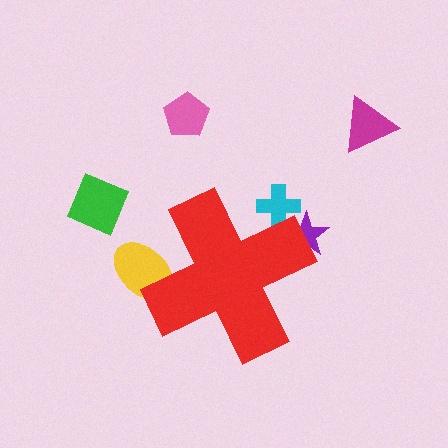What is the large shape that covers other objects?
A red cross.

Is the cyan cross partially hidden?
Yes, the cyan cross is partially hidden behind the red cross.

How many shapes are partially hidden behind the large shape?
3 shapes are partially hidden.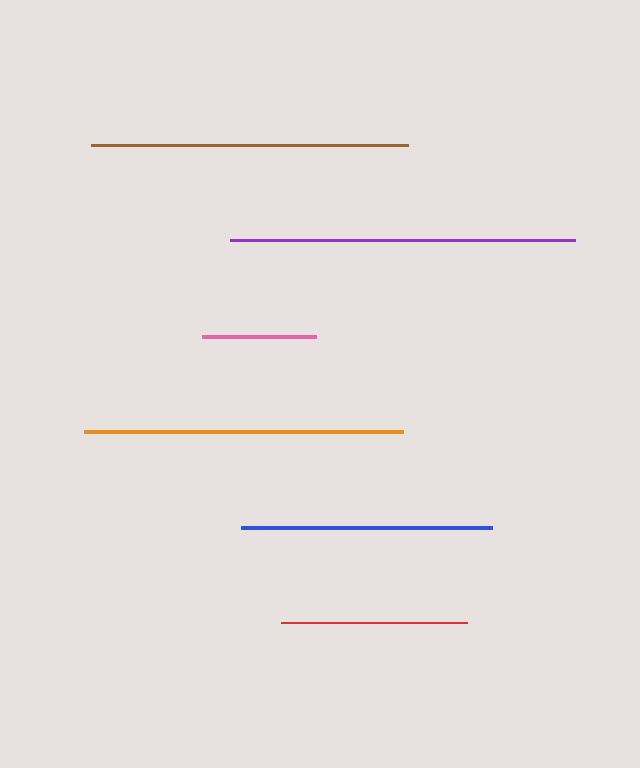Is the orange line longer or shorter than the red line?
The orange line is longer than the red line.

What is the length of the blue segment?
The blue segment is approximately 251 pixels long.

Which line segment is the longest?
The purple line is the longest at approximately 344 pixels.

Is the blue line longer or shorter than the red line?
The blue line is longer than the red line.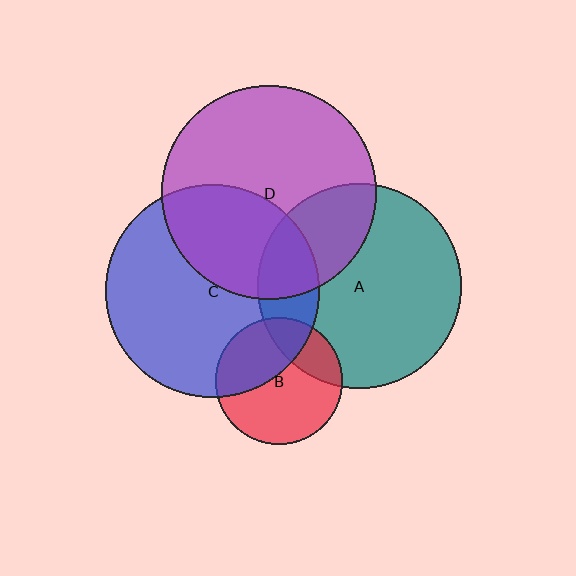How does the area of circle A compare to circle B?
Approximately 2.6 times.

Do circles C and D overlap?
Yes.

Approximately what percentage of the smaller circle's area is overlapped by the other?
Approximately 35%.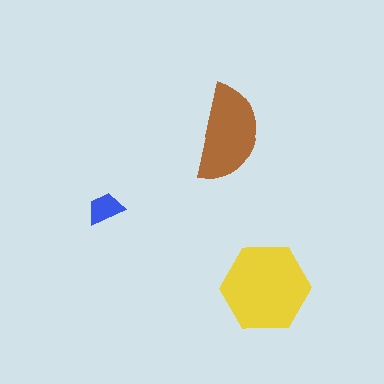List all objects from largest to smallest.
The yellow hexagon, the brown semicircle, the blue trapezoid.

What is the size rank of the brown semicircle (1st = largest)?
2nd.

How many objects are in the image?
There are 3 objects in the image.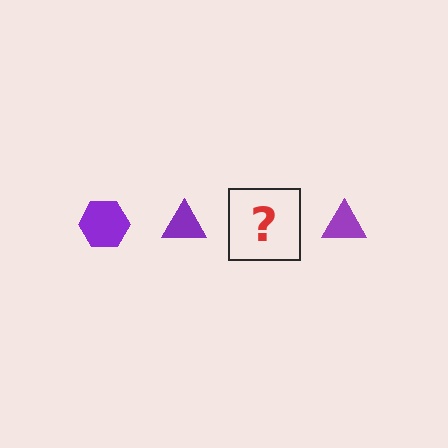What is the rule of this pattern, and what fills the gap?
The rule is that the pattern cycles through hexagon, triangle shapes in purple. The gap should be filled with a purple hexagon.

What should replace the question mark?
The question mark should be replaced with a purple hexagon.